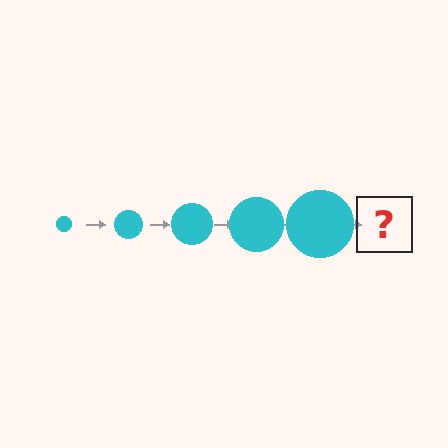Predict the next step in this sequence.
The next step is a cyan circle, larger than the previous one.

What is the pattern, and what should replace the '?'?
The pattern is that the circle gets progressively larger each step. The '?' should be a cyan circle, larger than the previous one.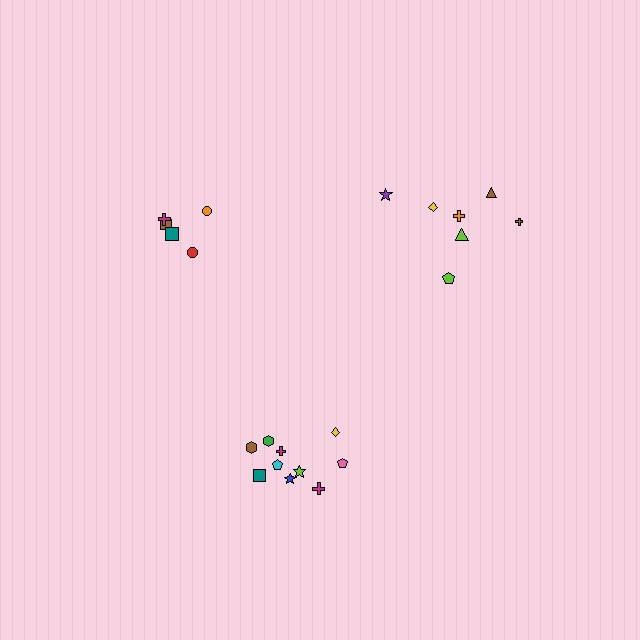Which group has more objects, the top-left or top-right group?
The top-right group.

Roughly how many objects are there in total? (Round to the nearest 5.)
Roughly 20 objects in total.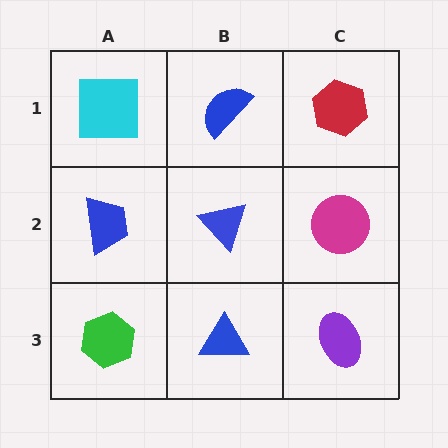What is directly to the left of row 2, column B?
A blue trapezoid.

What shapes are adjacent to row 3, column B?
A blue triangle (row 2, column B), a green hexagon (row 3, column A), a purple ellipse (row 3, column C).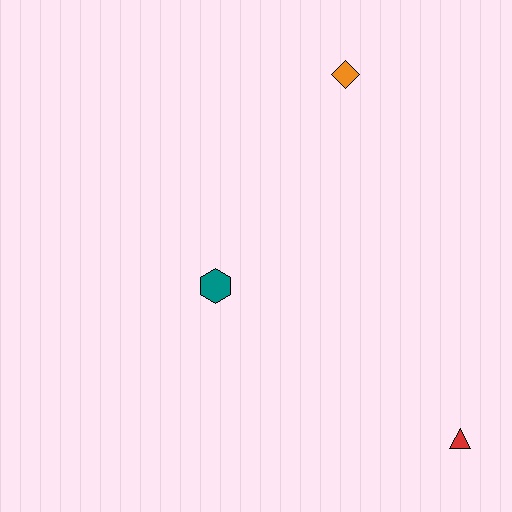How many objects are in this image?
There are 3 objects.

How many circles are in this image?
There are no circles.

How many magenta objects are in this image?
There are no magenta objects.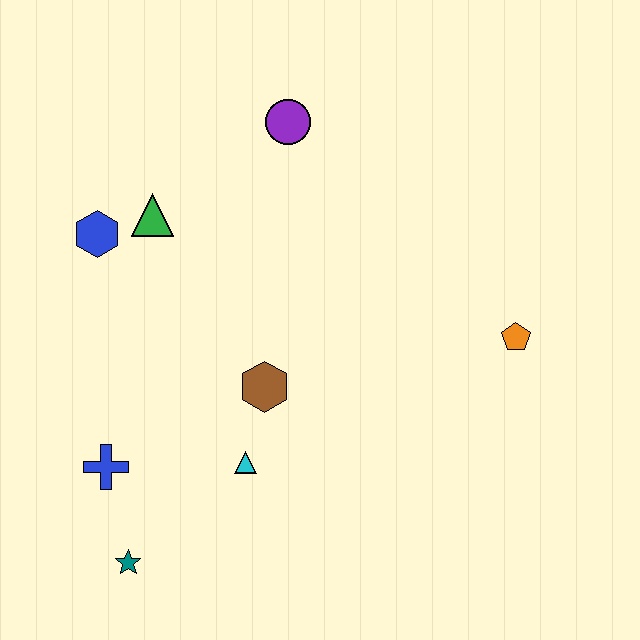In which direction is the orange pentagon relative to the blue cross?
The orange pentagon is to the right of the blue cross.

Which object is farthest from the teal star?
The purple circle is farthest from the teal star.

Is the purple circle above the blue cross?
Yes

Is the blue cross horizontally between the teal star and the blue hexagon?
Yes